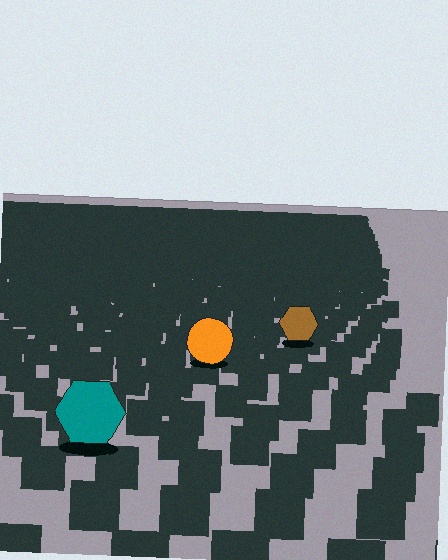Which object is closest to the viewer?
The teal hexagon is closest. The texture marks near it are larger and more spread out.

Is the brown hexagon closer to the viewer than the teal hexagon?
No. The teal hexagon is closer — you can tell from the texture gradient: the ground texture is coarser near it.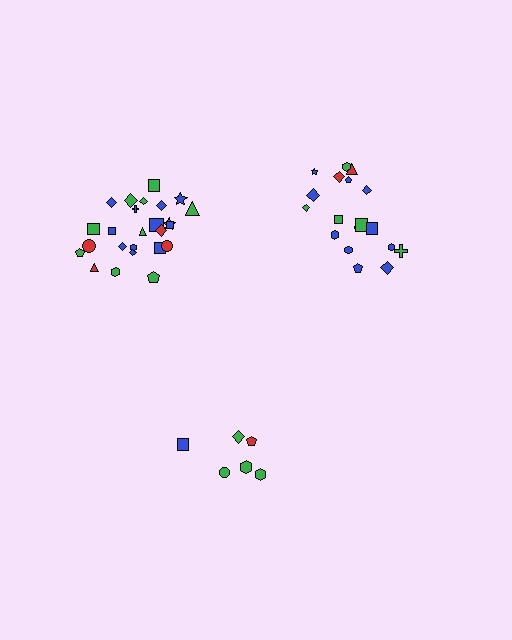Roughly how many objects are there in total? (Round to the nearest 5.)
Roughly 50 objects in total.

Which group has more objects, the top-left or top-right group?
The top-left group.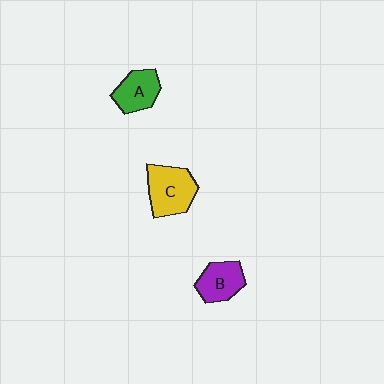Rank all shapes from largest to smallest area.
From largest to smallest: C (yellow), A (green), B (purple).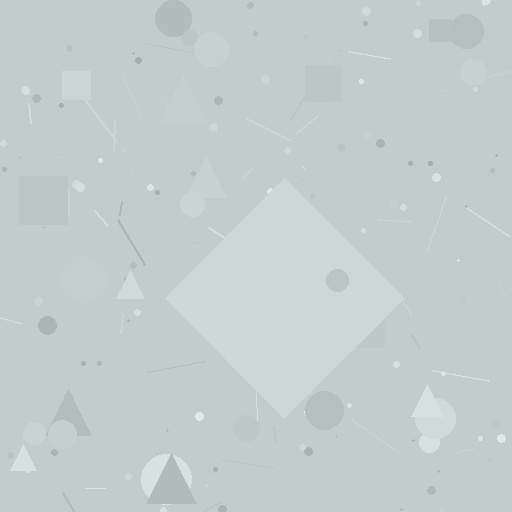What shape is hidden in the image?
A diamond is hidden in the image.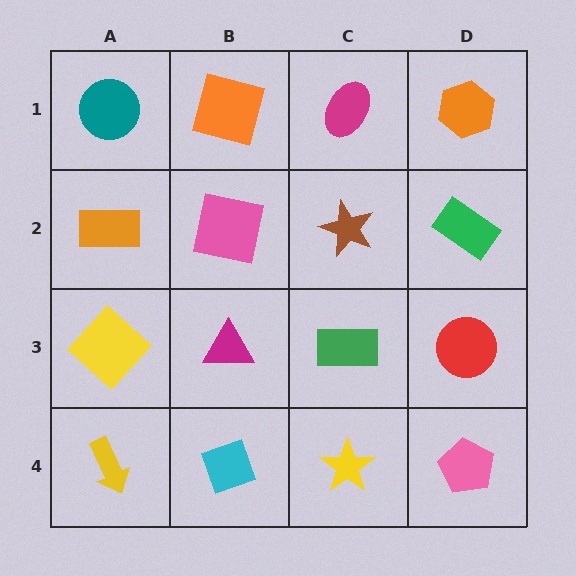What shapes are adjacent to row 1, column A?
An orange rectangle (row 2, column A), an orange square (row 1, column B).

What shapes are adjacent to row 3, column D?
A green rectangle (row 2, column D), a pink pentagon (row 4, column D), a green rectangle (row 3, column C).